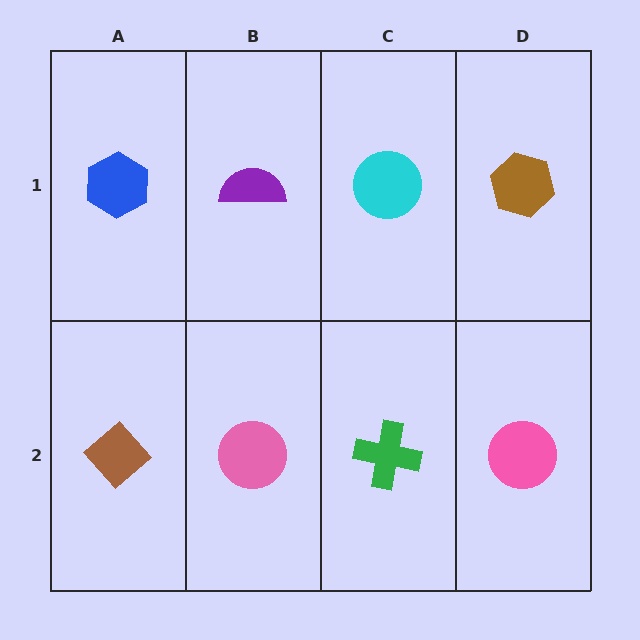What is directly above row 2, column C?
A cyan circle.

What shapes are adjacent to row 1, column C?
A green cross (row 2, column C), a purple semicircle (row 1, column B), a brown hexagon (row 1, column D).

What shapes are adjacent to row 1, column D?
A pink circle (row 2, column D), a cyan circle (row 1, column C).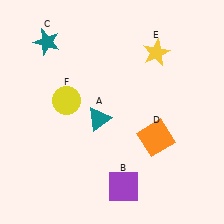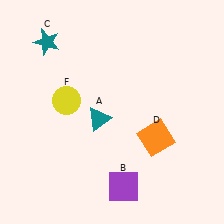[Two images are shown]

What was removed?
The yellow star (E) was removed in Image 2.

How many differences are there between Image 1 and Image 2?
There is 1 difference between the two images.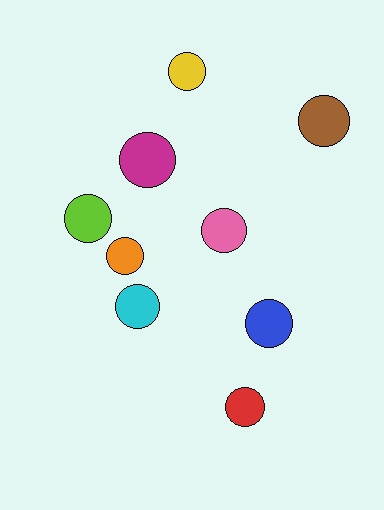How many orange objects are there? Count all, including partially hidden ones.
There is 1 orange object.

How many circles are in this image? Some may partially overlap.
There are 9 circles.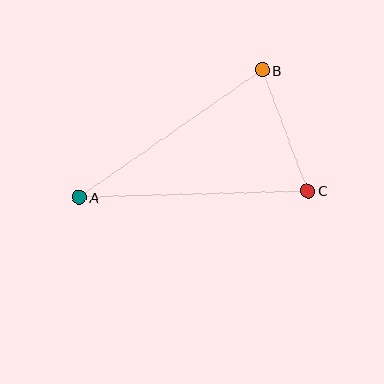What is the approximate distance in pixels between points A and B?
The distance between A and B is approximately 223 pixels.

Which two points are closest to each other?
Points B and C are closest to each other.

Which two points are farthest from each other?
Points A and C are farthest from each other.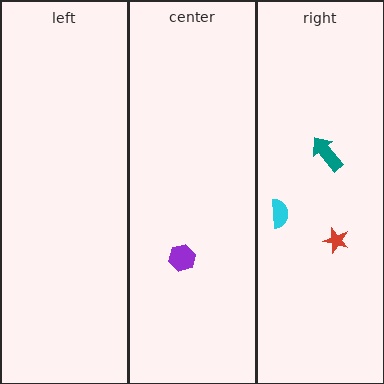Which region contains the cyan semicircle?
The right region.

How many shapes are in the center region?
1.